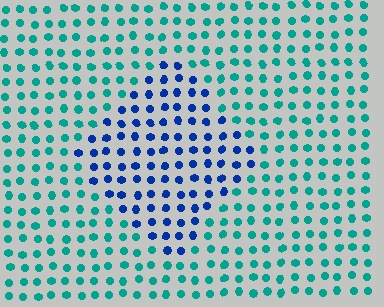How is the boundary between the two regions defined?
The boundary is defined purely by a slight shift in hue (about 50 degrees). Spacing, size, and orientation are identical on both sides.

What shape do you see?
I see a diamond.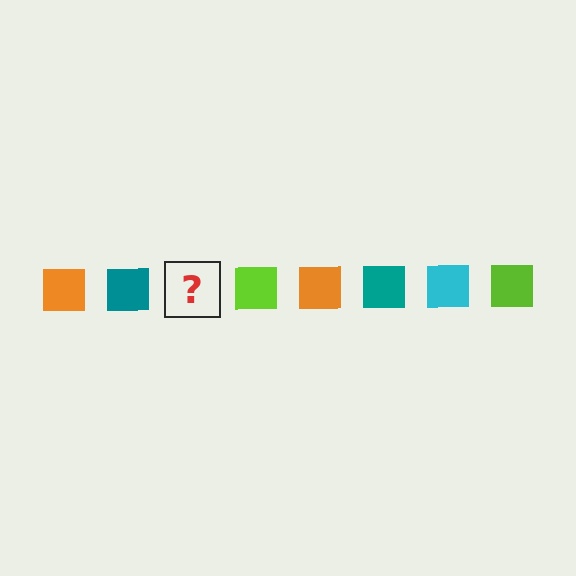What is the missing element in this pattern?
The missing element is a cyan square.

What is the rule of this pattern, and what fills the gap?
The rule is that the pattern cycles through orange, teal, cyan, lime squares. The gap should be filled with a cyan square.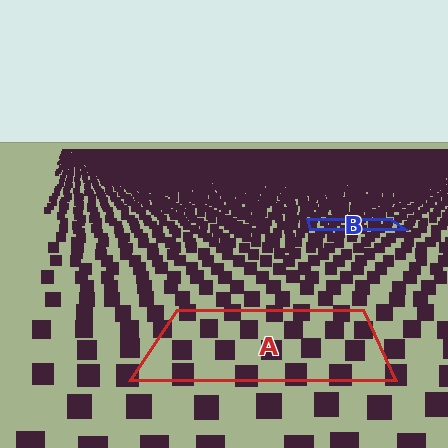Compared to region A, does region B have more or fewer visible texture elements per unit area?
Region B has more texture elements per unit area — they are packed more densely because it is farther away.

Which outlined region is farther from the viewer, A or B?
Region B is farther from the viewer — the texture elements inside it appear smaller and more densely packed.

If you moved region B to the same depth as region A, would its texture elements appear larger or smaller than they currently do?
They would appear larger. At a closer depth, the same texture elements are projected at a bigger on-screen size.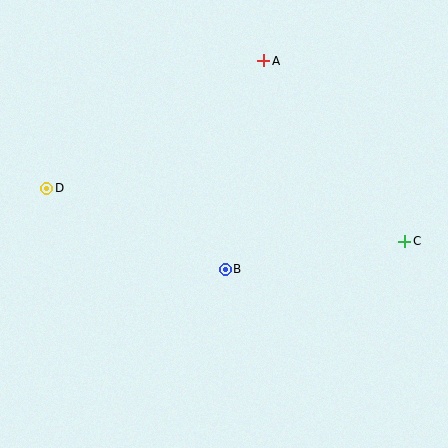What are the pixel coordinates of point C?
Point C is at (405, 241).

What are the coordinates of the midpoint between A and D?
The midpoint between A and D is at (155, 125).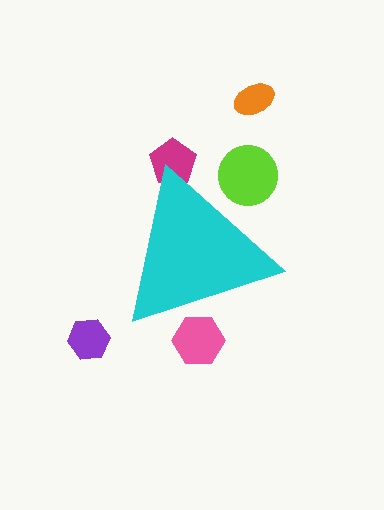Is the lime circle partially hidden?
Yes, the lime circle is partially hidden behind the cyan triangle.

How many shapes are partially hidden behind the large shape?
3 shapes are partially hidden.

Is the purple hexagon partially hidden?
No, the purple hexagon is fully visible.